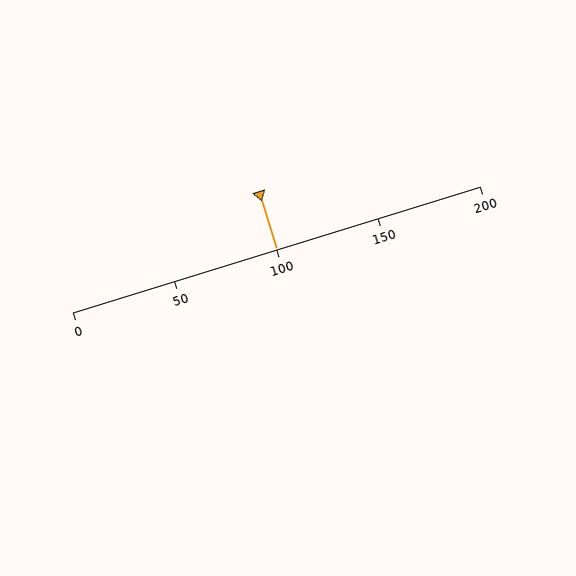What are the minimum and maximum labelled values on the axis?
The axis runs from 0 to 200.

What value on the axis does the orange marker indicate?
The marker indicates approximately 100.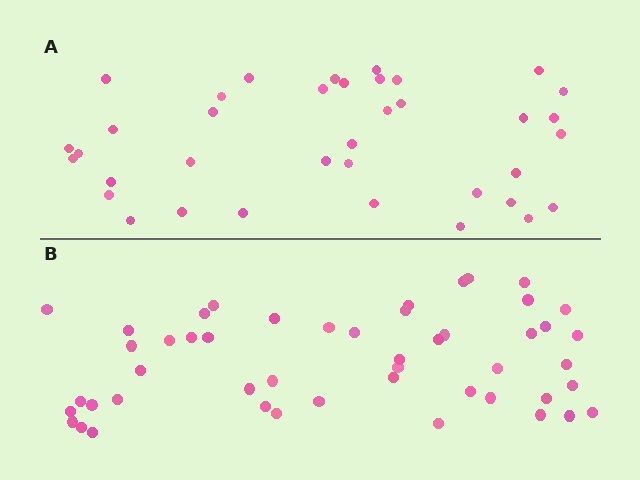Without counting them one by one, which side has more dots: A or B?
Region B (the bottom region) has more dots.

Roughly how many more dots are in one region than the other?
Region B has roughly 12 or so more dots than region A.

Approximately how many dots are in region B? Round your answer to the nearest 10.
About 50 dots. (The exact count is 49, which rounds to 50.)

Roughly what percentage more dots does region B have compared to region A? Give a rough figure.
About 30% more.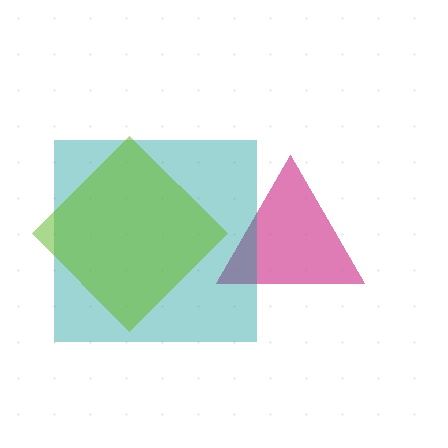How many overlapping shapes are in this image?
There are 3 overlapping shapes in the image.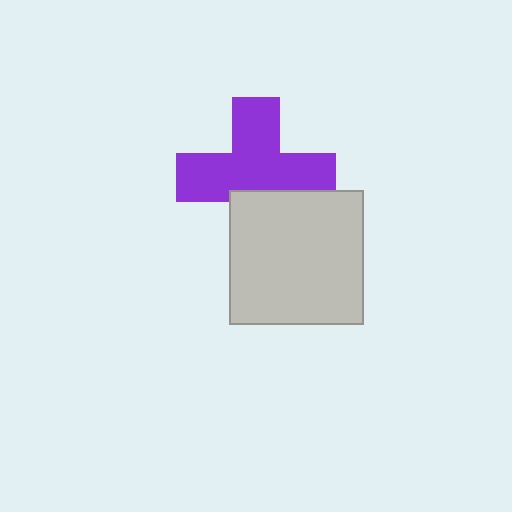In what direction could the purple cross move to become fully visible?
The purple cross could move up. That would shift it out from behind the light gray square entirely.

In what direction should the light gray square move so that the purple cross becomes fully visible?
The light gray square should move down. That is the shortest direction to clear the overlap and leave the purple cross fully visible.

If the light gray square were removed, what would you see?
You would see the complete purple cross.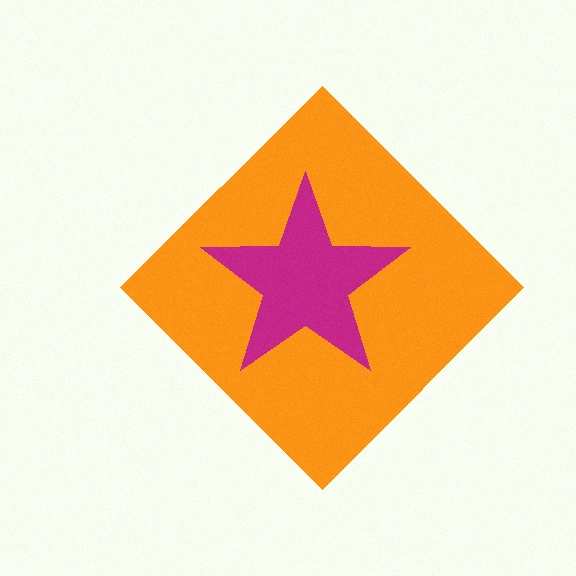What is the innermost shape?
The magenta star.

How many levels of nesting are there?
2.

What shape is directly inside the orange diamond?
The magenta star.